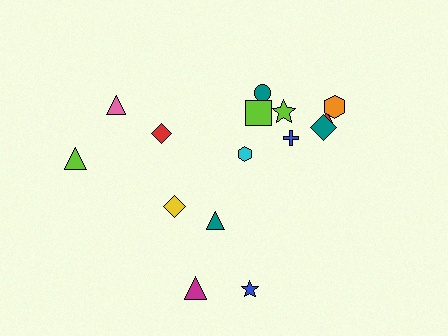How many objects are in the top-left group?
There are 3 objects.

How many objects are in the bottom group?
There are 4 objects.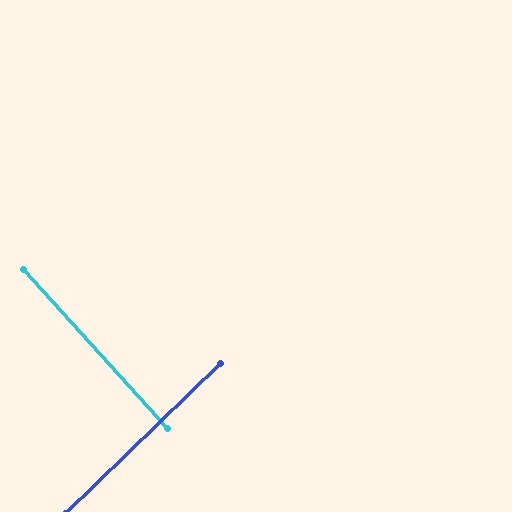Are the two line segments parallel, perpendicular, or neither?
Perpendicular — they meet at approximately 88°.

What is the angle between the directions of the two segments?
Approximately 88 degrees.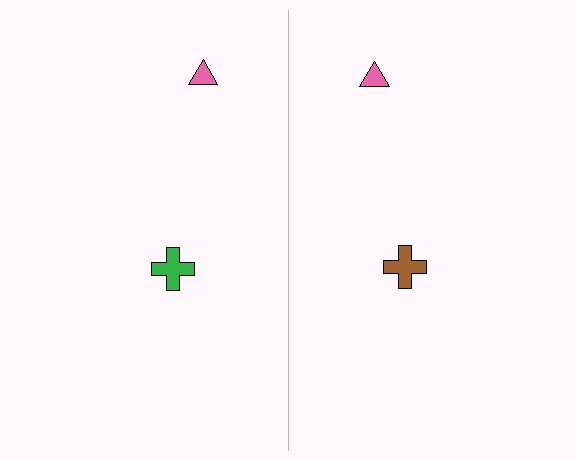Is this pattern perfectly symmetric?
No, the pattern is not perfectly symmetric. The brown cross on the right side breaks the symmetry — its mirror counterpart is green.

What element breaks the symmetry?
The brown cross on the right side breaks the symmetry — its mirror counterpart is green.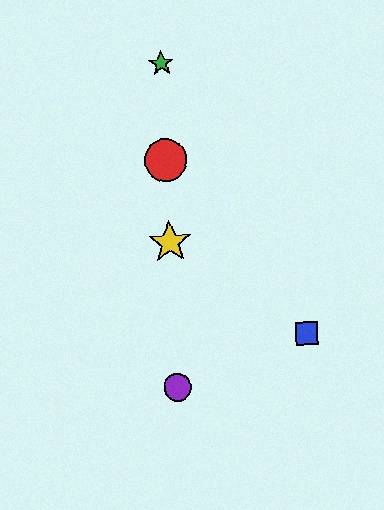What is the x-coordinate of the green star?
The green star is at x≈161.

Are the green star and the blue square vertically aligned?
No, the green star is at x≈161 and the blue square is at x≈306.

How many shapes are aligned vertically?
4 shapes (the red circle, the green star, the yellow star, the purple circle) are aligned vertically.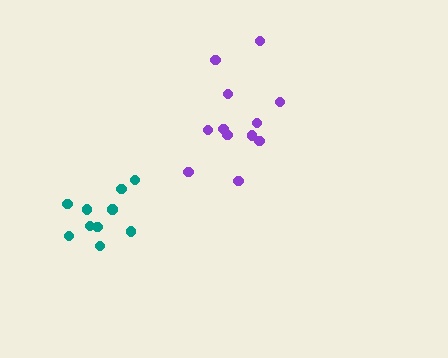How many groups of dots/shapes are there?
There are 2 groups.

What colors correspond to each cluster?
The clusters are colored: purple, teal.